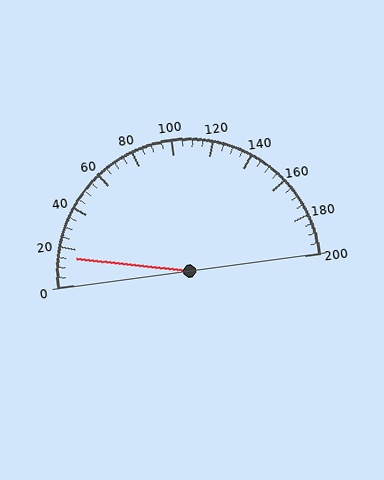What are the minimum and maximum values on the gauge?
The gauge ranges from 0 to 200.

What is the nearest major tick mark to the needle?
The nearest major tick mark is 20.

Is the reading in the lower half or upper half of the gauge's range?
The reading is in the lower half of the range (0 to 200).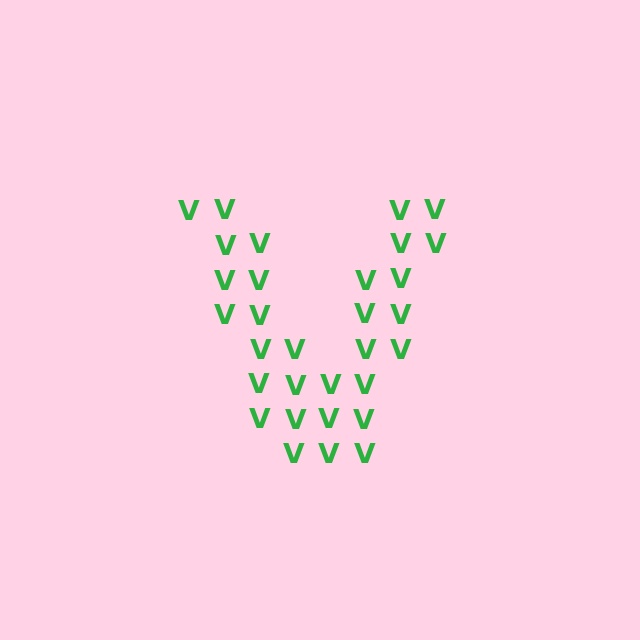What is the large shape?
The large shape is the letter V.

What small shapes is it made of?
It is made of small letter V's.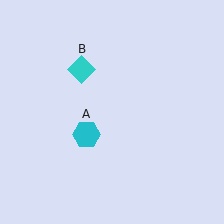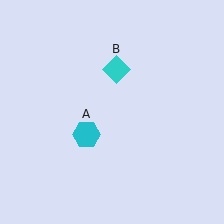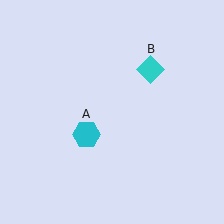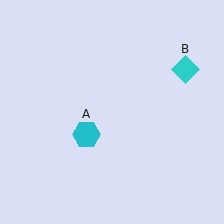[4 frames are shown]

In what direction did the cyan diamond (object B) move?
The cyan diamond (object B) moved right.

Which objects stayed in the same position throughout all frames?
Cyan hexagon (object A) remained stationary.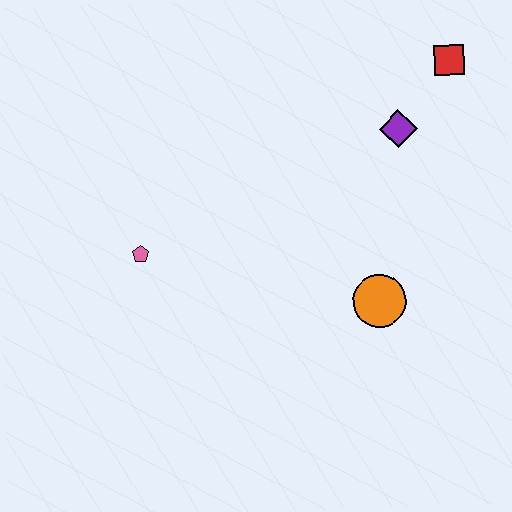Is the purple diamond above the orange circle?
Yes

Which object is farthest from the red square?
The pink pentagon is farthest from the red square.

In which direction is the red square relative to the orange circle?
The red square is above the orange circle.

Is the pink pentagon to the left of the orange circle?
Yes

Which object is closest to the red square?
The purple diamond is closest to the red square.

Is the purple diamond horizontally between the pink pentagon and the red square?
Yes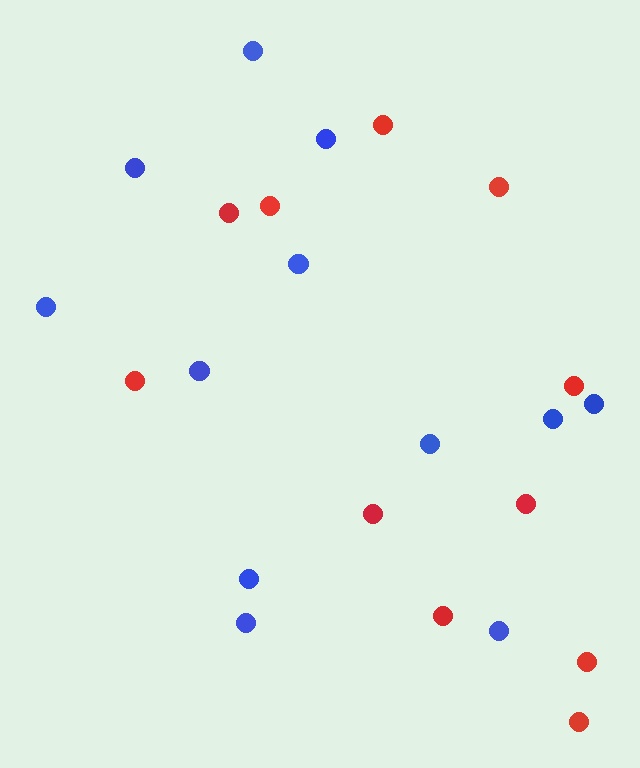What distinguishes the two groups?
There are 2 groups: one group of blue circles (12) and one group of red circles (11).